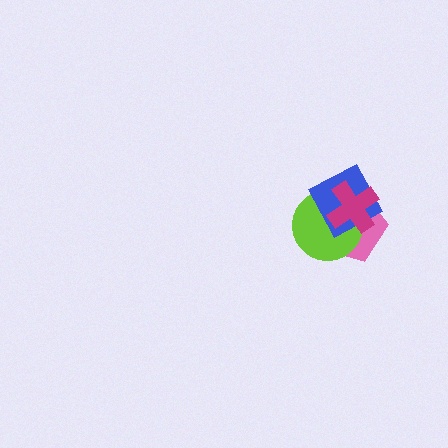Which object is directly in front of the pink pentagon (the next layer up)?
The lime circle is directly in front of the pink pentagon.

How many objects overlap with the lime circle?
3 objects overlap with the lime circle.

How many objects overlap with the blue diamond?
3 objects overlap with the blue diamond.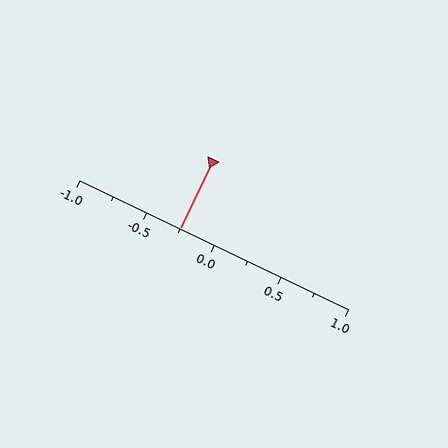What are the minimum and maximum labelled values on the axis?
The axis runs from -1.0 to 1.0.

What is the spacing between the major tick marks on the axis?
The major ticks are spaced 0.5 apart.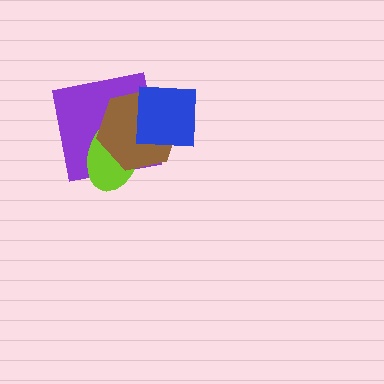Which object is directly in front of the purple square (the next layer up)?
The lime ellipse is directly in front of the purple square.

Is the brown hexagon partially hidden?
Yes, it is partially covered by another shape.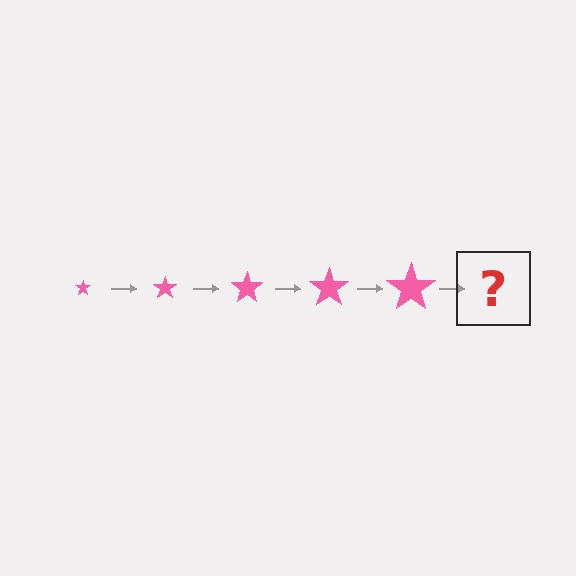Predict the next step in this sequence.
The next step is a pink star, larger than the previous one.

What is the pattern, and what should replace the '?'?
The pattern is that the star gets progressively larger each step. The '?' should be a pink star, larger than the previous one.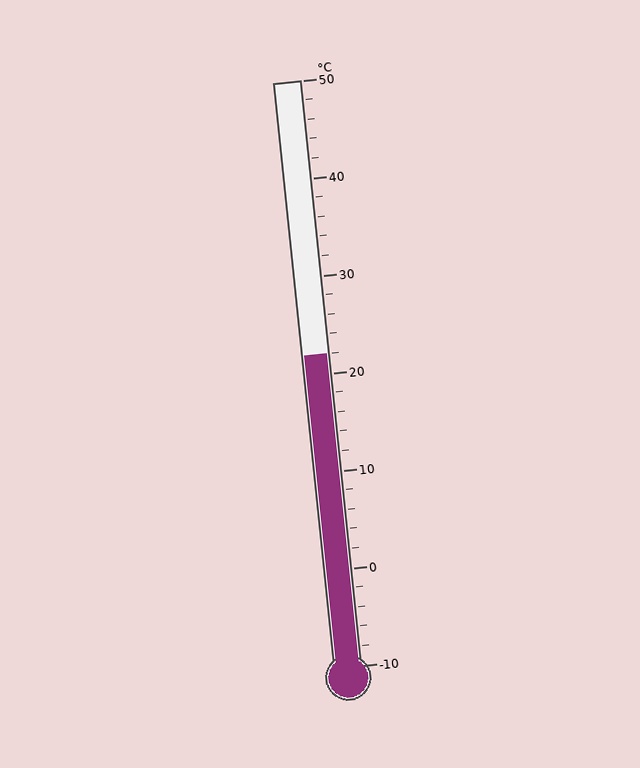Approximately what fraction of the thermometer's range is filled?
The thermometer is filled to approximately 55% of its range.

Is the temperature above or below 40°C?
The temperature is below 40°C.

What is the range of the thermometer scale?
The thermometer scale ranges from -10°C to 50°C.